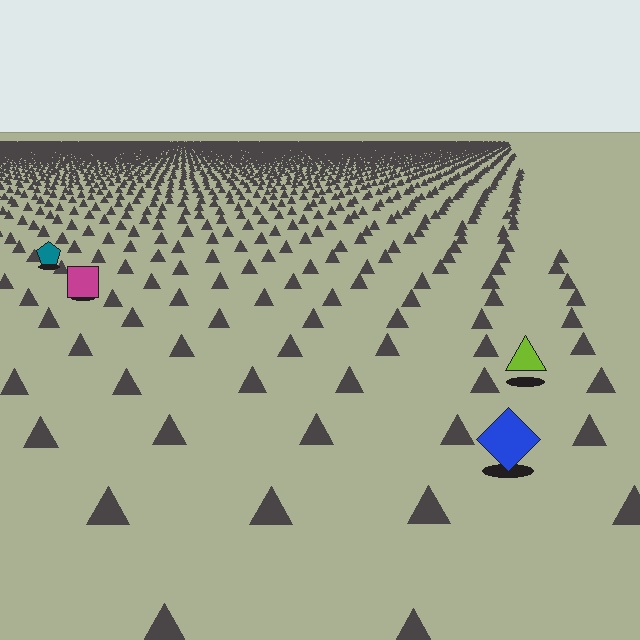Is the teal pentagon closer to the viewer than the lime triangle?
No. The lime triangle is closer — you can tell from the texture gradient: the ground texture is coarser near it.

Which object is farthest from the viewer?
The teal pentagon is farthest from the viewer. It appears smaller and the ground texture around it is denser.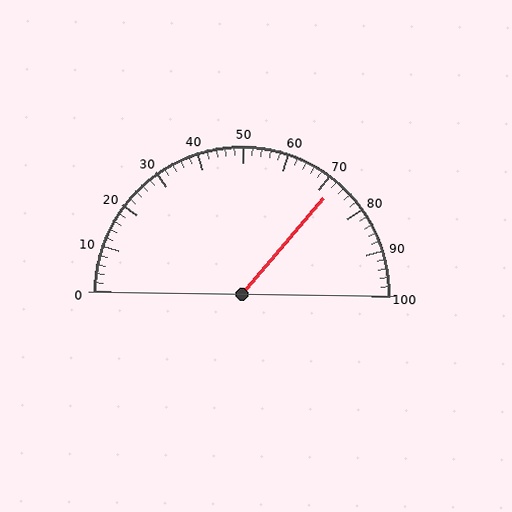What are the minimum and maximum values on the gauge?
The gauge ranges from 0 to 100.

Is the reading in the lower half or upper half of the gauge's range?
The reading is in the upper half of the range (0 to 100).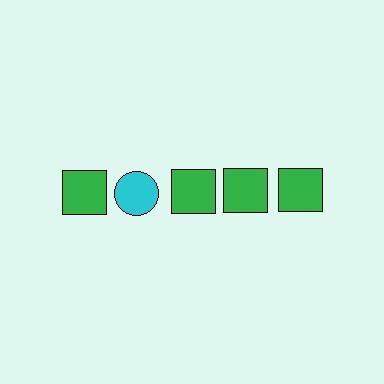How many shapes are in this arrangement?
There are 5 shapes arranged in a grid pattern.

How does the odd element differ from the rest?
It differs in both color (cyan instead of green) and shape (circle instead of square).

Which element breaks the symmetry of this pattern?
The cyan circle in the top row, second from left column breaks the symmetry. All other shapes are green squares.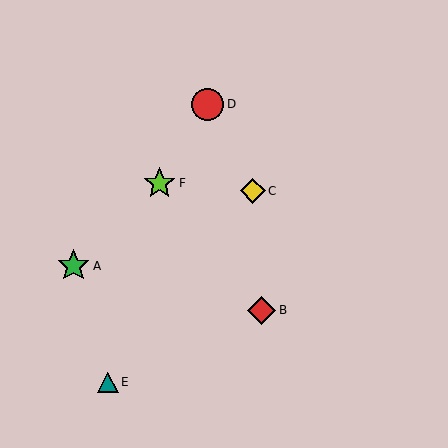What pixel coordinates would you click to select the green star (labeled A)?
Click at (73, 266) to select the green star A.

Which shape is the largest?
The green star (labeled A) is the largest.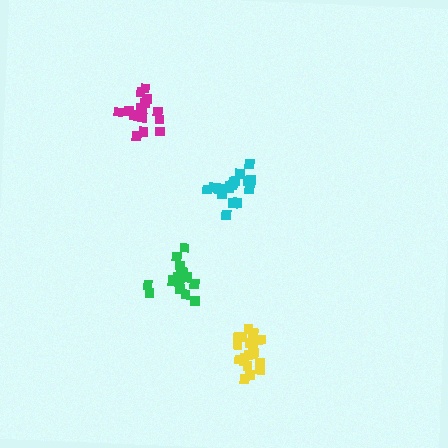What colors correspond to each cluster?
The clusters are colored: cyan, magenta, green, yellow.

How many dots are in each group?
Group 1: 18 dots, Group 2: 17 dots, Group 3: 17 dots, Group 4: 20 dots (72 total).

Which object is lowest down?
The yellow cluster is bottommost.